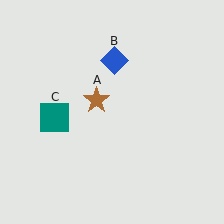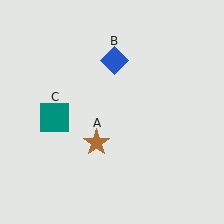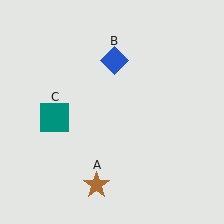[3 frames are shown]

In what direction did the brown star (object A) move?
The brown star (object A) moved down.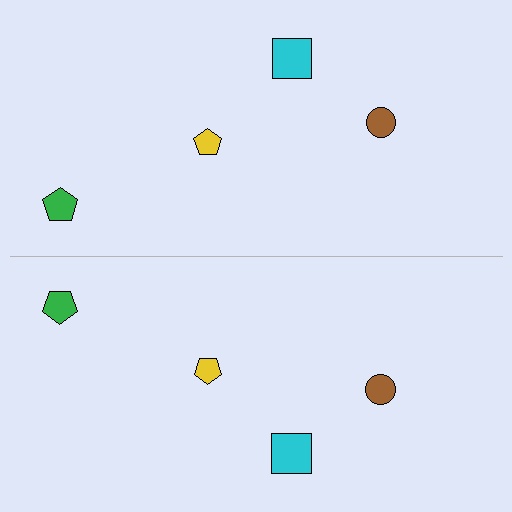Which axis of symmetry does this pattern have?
The pattern has a horizontal axis of symmetry running through the center of the image.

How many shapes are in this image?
There are 8 shapes in this image.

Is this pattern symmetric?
Yes, this pattern has bilateral (reflection) symmetry.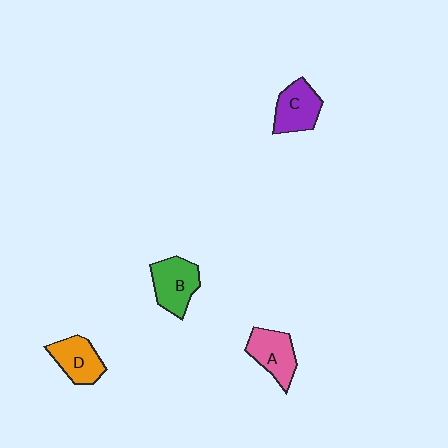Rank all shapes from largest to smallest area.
From largest to smallest: B (green), A (pink), C (purple), D (orange).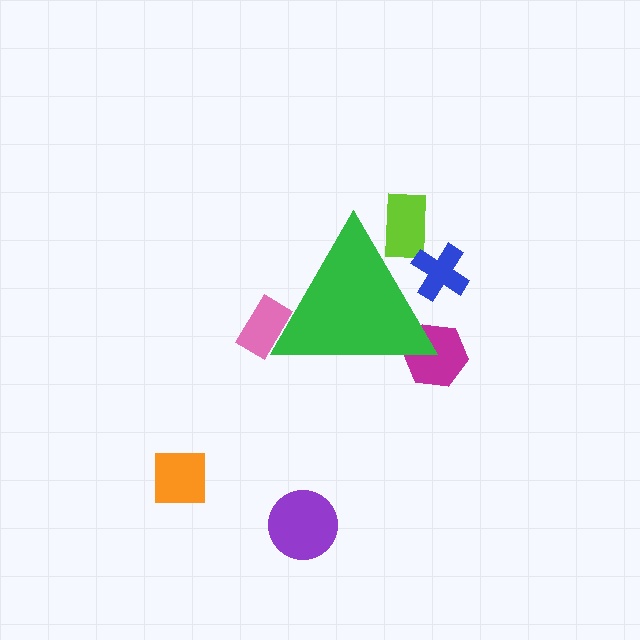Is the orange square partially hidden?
No, the orange square is fully visible.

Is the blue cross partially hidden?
Yes, the blue cross is partially hidden behind the green triangle.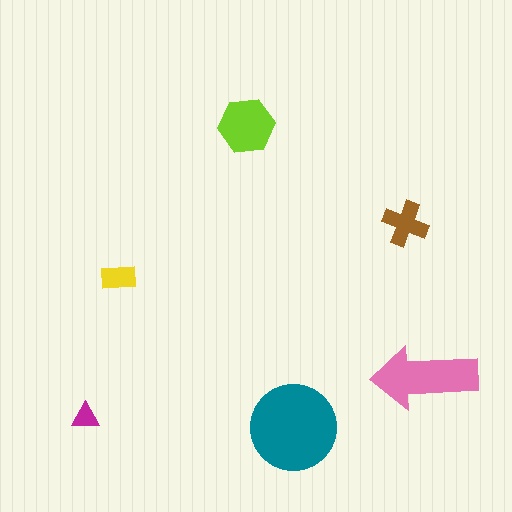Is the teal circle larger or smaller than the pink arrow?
Larger.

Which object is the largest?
The teal circle.